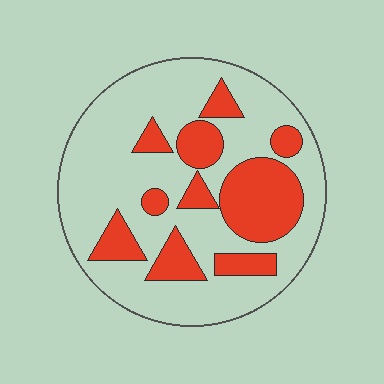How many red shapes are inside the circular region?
10.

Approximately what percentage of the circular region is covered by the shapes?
Approximately 30%.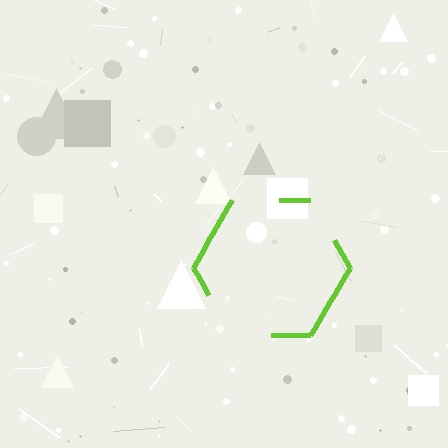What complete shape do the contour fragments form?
The contour fragments form a hexagon.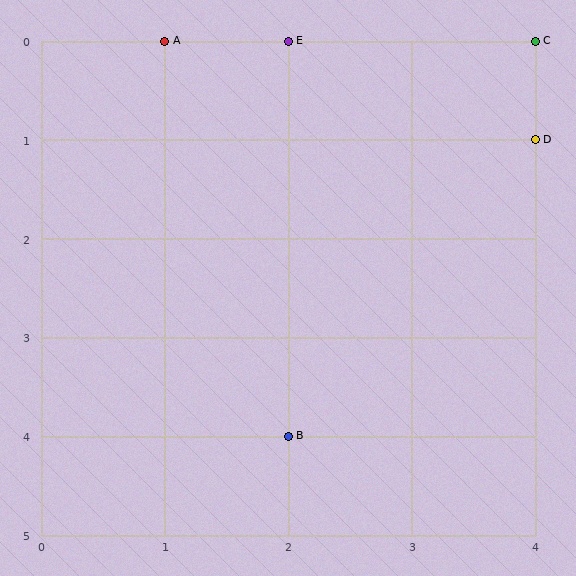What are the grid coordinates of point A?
Point A is at grid coordinates (1, 0).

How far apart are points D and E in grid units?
Points D and E are 2 columns and 1 row apart (about 2.2 grid units diagonally).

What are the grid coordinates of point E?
Point E is at grid coordinates (2, 0).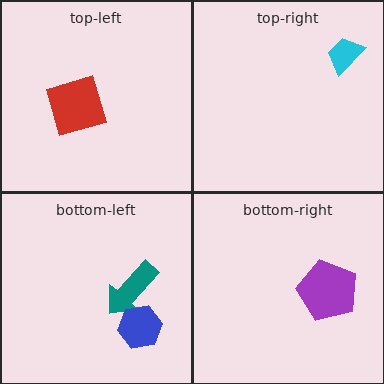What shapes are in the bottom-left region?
The teal arrow, the blue hexagon.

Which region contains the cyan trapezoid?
The top-right region.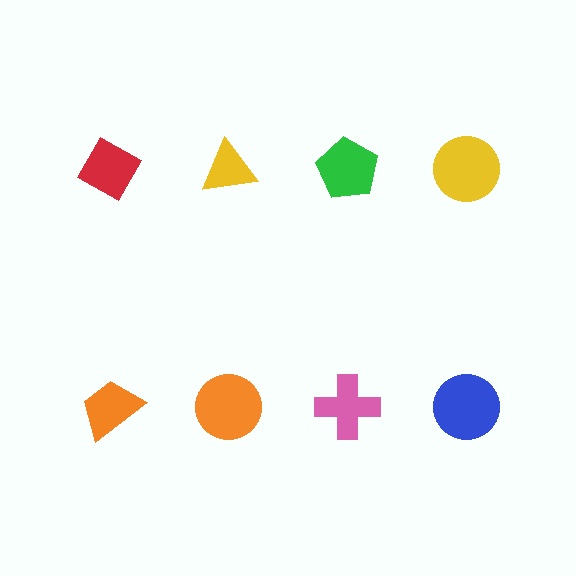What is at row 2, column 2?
An orange circle.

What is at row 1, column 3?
A green pentagon.